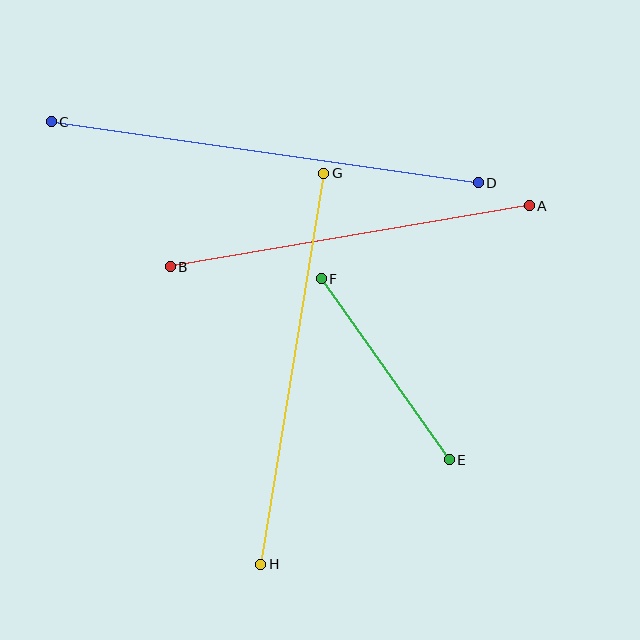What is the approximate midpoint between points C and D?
The midpoint is at approximately (265, 152) pixels.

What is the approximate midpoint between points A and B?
The midpoint is at approximately (350, 236) pixels.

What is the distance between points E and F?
The distance is approximately 221 pixels.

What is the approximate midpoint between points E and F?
The midpoint is at approximately (385, 369) pixels.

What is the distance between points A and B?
The distance is approximately 364 pixels.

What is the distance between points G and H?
The distance is approximately 396 pixels.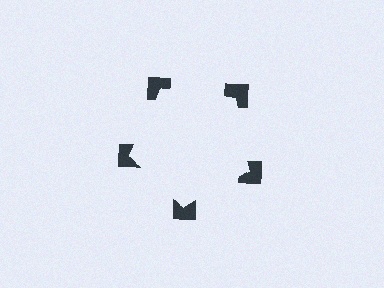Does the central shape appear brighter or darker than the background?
It typically appears slightly brighter than the background, even though no actual brightness change is drawn.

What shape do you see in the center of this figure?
An illusory pentagon — its edges are inferred from the aligned wedge cuts in the notched squares, not physically drawn.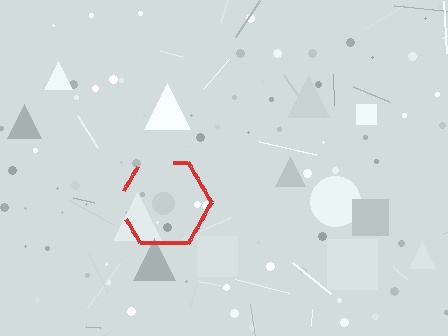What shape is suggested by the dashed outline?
The dashed outline suggests a hexagon.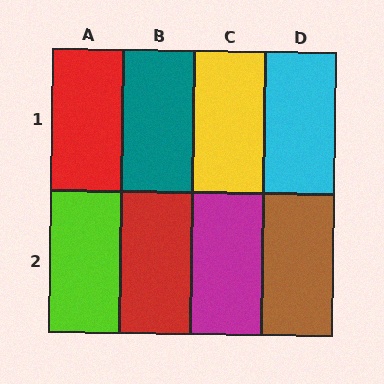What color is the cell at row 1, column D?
Cyan.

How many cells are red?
2 cells are red.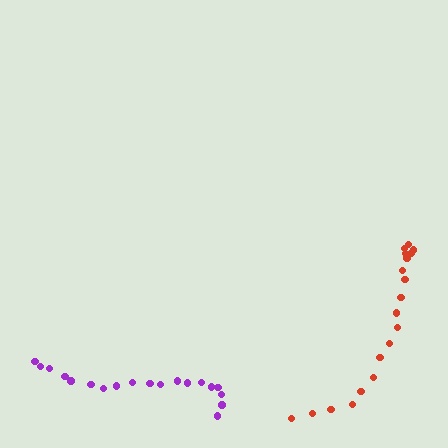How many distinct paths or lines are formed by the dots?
There are 2 distinct paths.